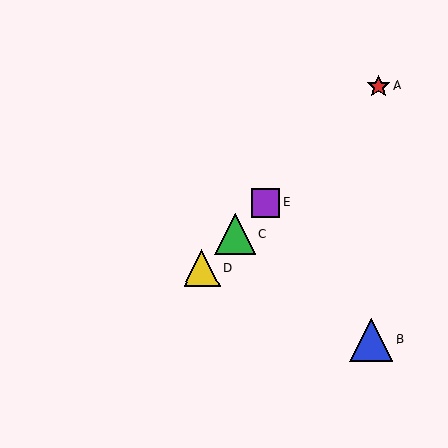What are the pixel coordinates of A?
Object A is at (378, 86).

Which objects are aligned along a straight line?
Objects A, C, D, E are aligned along a straight line.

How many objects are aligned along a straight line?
4 objects (A, C, D, E) are aligned along a straight line.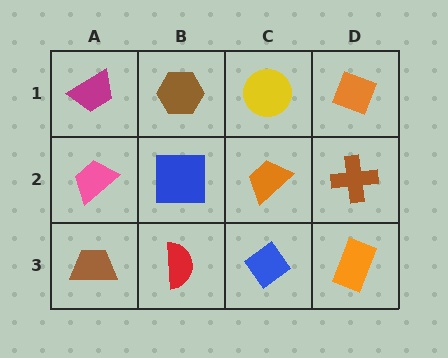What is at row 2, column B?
A blue square.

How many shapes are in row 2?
4 shapes.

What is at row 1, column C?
A yellow circle.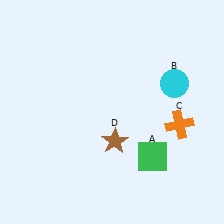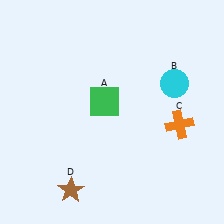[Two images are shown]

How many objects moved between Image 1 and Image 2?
2 objects moved between the two images.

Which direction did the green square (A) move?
The green square (A) moved up.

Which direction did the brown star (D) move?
The brown star (D) moved down.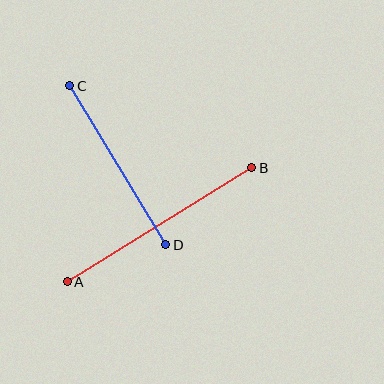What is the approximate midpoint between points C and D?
The midpoint is at approximately (118, 165) pixels.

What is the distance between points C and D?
The distance is approximately 186 pixels.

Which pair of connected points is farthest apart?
Points A and B are farthest apart.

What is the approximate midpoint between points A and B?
The midpoint is at approximately (159, 225) pixels.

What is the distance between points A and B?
The distance is approximately 217 pixels.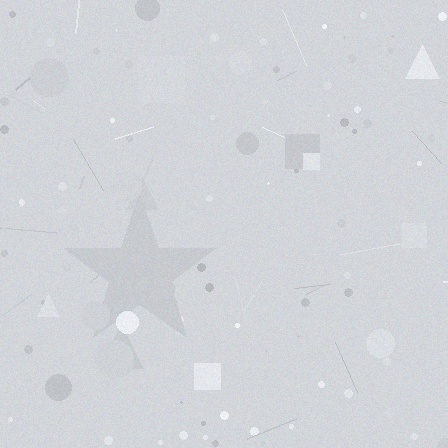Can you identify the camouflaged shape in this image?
The camouflaged shape is a star.